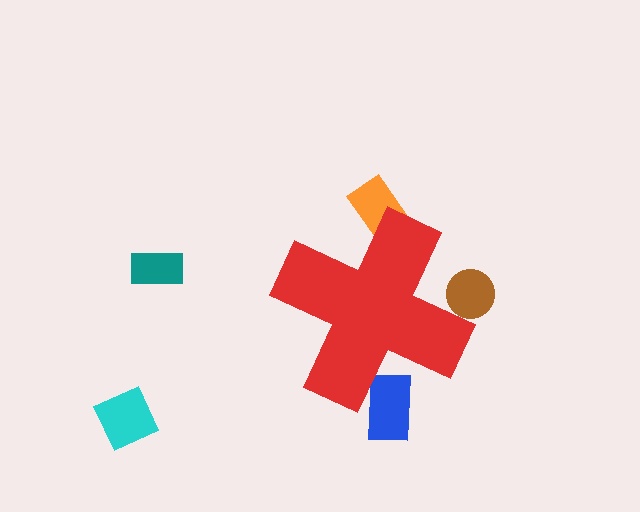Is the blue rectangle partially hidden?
Yes, the blue rectangle is partially hidden behind the red cross.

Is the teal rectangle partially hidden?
No, the teal rectangle is fully visible.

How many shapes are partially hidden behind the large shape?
3 shapes are partially hidden.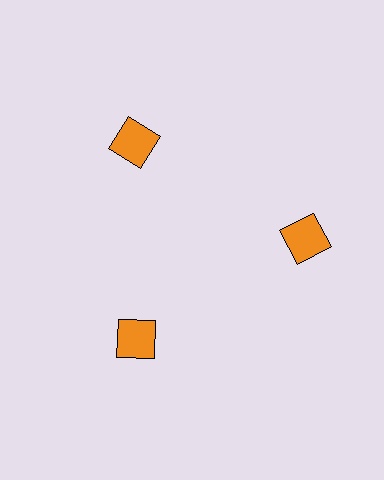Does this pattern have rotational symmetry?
Yes, this pattern has 3-fold rotational symmetry. It looks the same after rotating 120 degrees around the center.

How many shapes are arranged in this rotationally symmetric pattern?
There are 3 shapes, arranged in 3 groups of 1.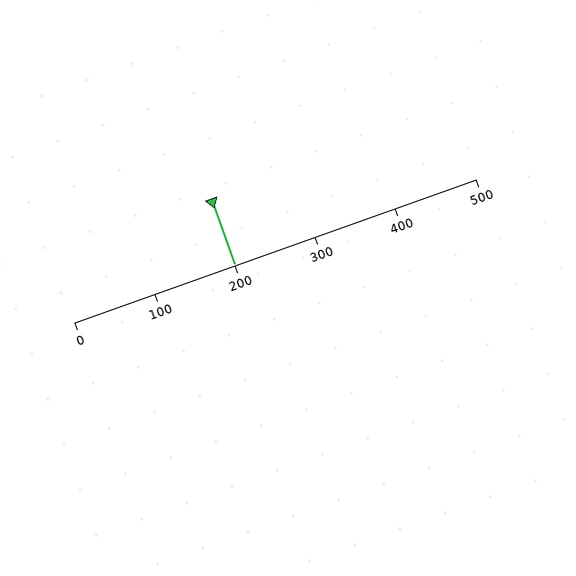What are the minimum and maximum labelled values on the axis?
The axis runs from 0 to 500.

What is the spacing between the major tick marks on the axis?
The major ticks are spaced 100 apart.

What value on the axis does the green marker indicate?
The marker indicates approximately 200.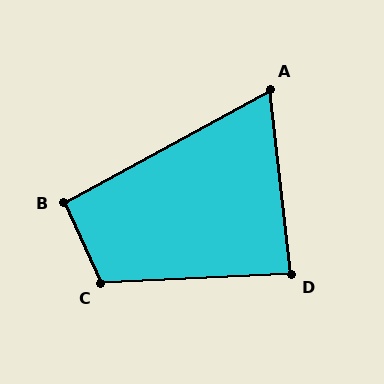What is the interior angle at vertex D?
Approximately 86 degrees (approximately right).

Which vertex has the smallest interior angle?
A, at approximately 68 degrees.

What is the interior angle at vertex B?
Approximately 94 degrees (approximately right).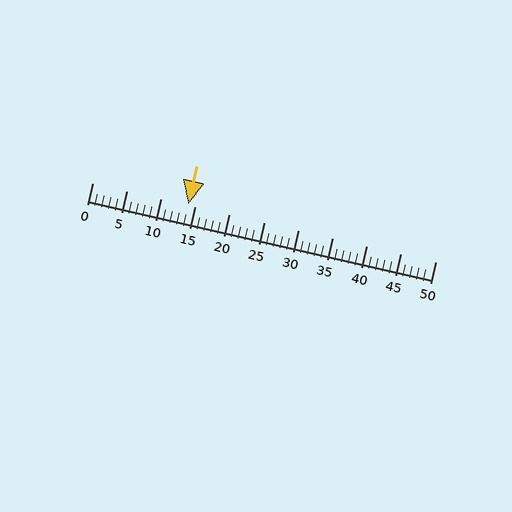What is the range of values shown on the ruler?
The ruler shows values from 0 to 50.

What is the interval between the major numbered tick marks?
The major tick marks are spaced 5 units apart.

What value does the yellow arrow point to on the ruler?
The yellow arrow points to approximately 14.